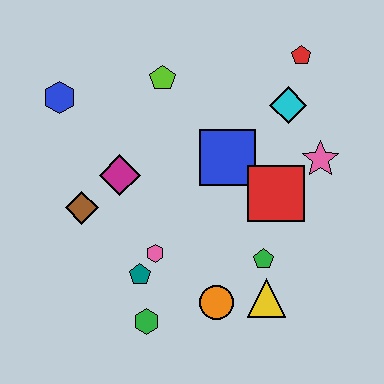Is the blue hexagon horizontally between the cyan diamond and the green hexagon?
No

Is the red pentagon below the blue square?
No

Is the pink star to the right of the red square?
Yes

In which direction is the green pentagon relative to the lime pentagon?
The green pentagon is below the lime pentagon.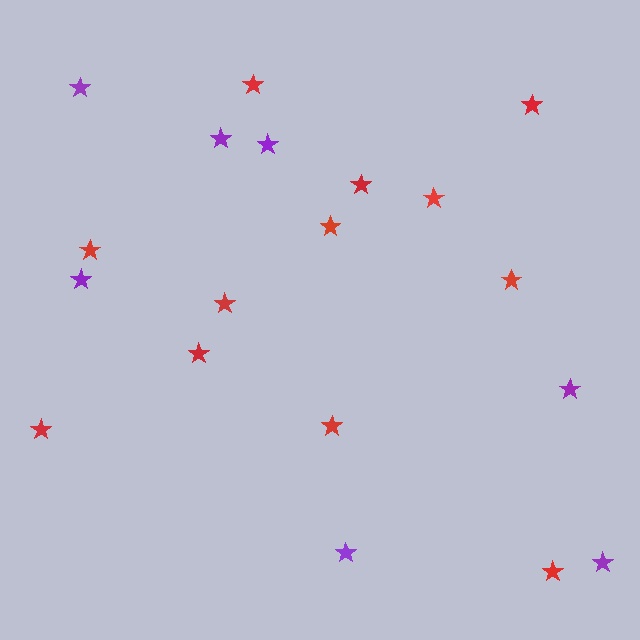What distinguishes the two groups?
There are 2 groups: one group of red stars (12) and one group of purple stars (7).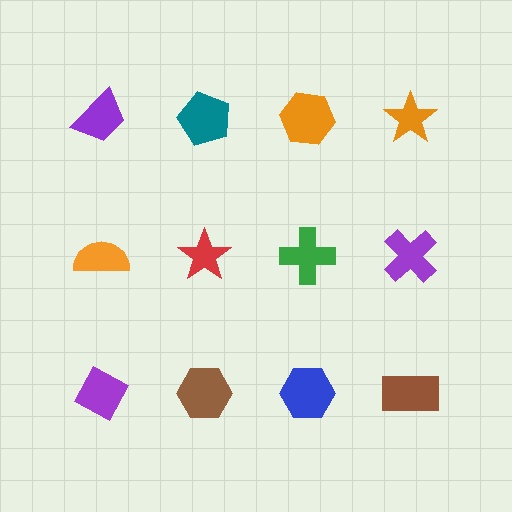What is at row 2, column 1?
An orange semicircle.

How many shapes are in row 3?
4 shapes.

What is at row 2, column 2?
A red star.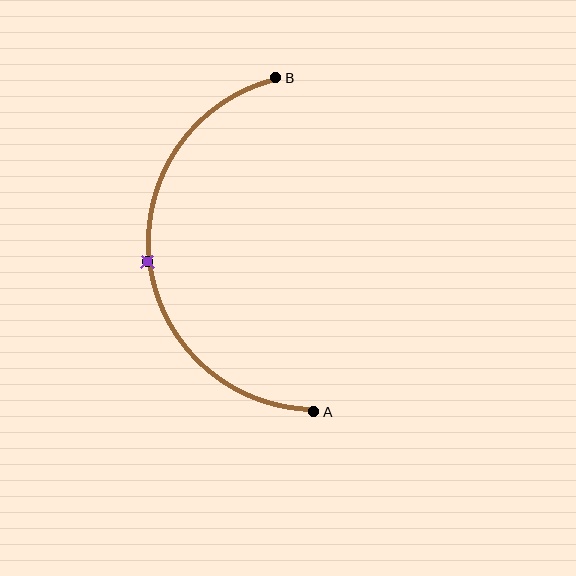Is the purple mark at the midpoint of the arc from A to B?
Yes. The purple mark lies on the arc at equal arc-length from both A and B — it is the arc midpoint.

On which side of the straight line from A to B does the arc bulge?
The arc bulges to the left of the straight line connecting A and B.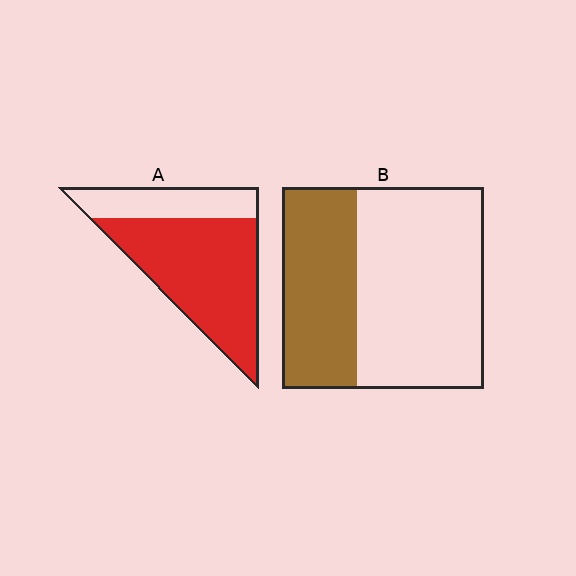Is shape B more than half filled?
No.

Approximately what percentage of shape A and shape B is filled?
A is approximately 70% and B is approximately 35%.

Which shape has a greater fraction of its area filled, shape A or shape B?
Shape A.